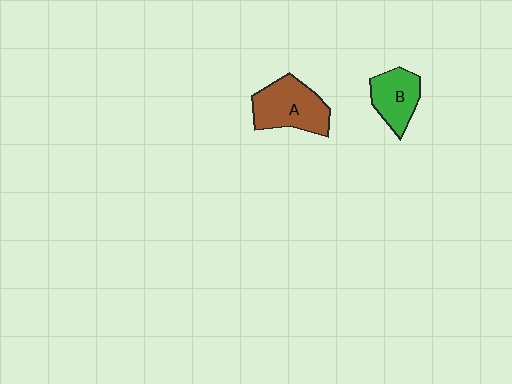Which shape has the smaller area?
Shape B (green).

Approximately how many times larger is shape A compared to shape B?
Approximately 1.4 times.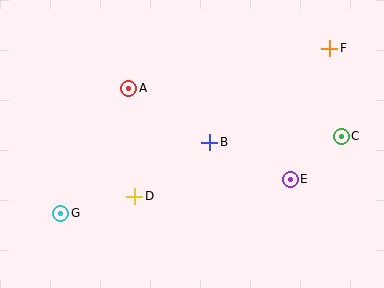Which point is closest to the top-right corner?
Point F is closest to the top-right corner.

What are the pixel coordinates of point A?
Point A is at (129, 88).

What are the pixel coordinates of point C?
Point C is at (341, 136).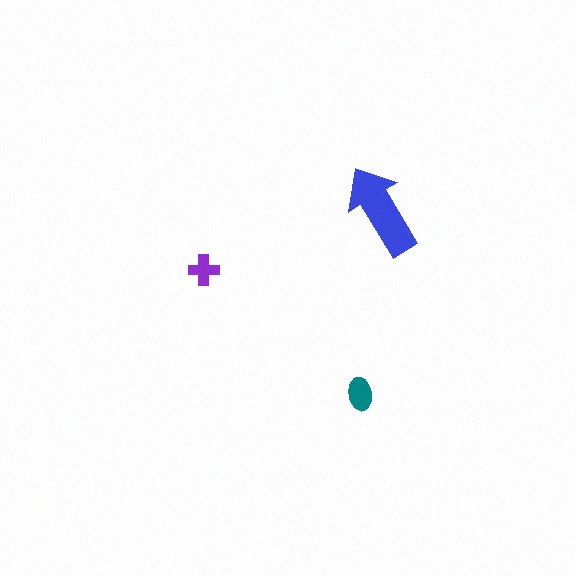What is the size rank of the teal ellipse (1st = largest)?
2nd.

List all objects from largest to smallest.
The blue arrow, the teal ellipse, the purple cross.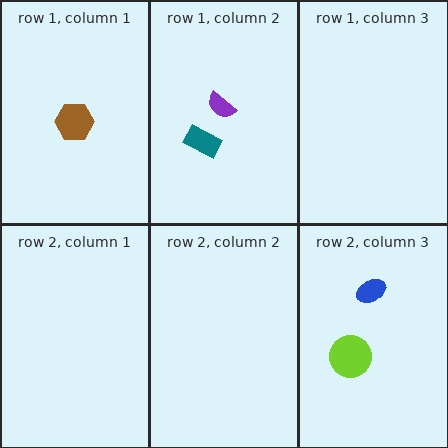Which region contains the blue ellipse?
The row 2, column 3 region.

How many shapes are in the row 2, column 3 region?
2.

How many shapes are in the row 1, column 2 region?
2.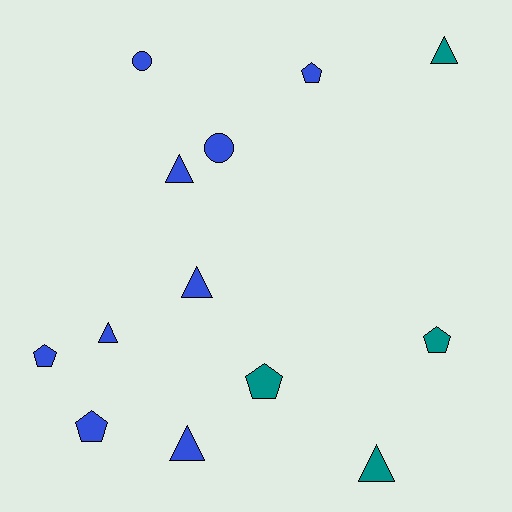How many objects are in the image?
There are 13 objects.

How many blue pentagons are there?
There are 3 blue pentagons.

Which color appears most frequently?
Blue, with 9 objects.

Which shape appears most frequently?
Triangle, with 6 objects.